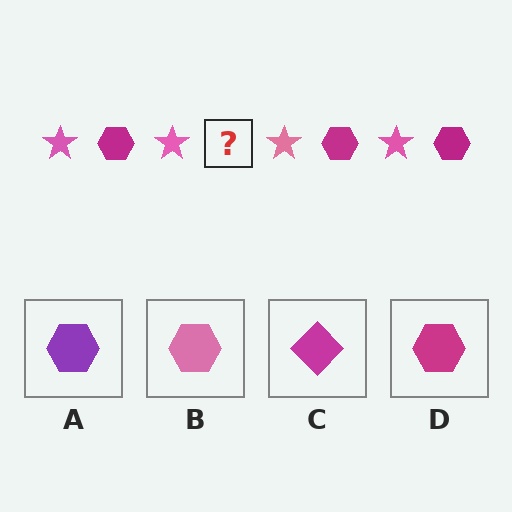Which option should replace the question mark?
Option D.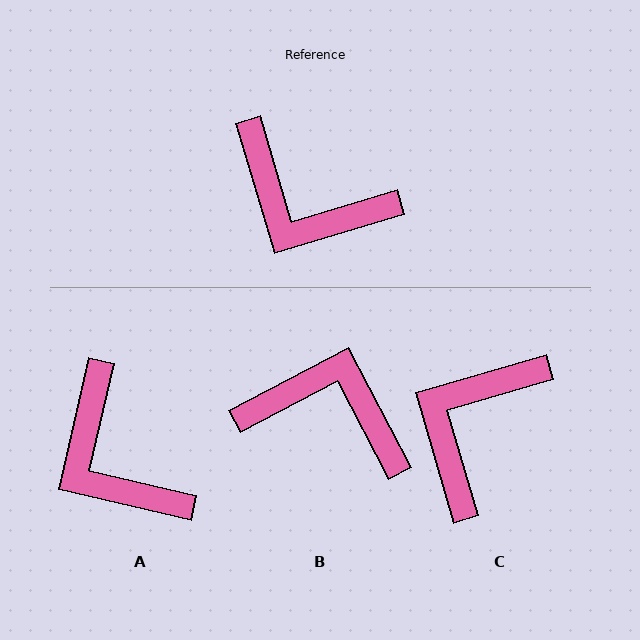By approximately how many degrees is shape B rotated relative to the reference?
Approximately 169 degrees clockwise.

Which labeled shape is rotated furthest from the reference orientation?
B, about 169 degrees away.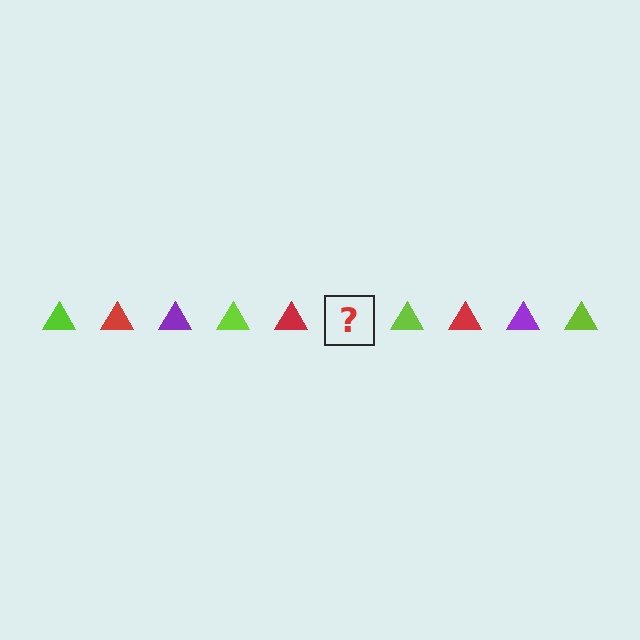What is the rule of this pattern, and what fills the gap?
The rule is that the pattern cycles through lime, red, purple triangles. The gap should be filled with a purple triangle.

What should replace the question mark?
The question mark should be replaced with a purple triangle.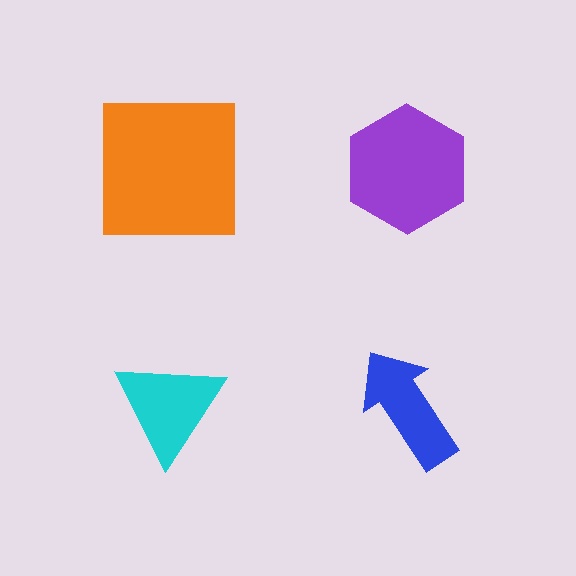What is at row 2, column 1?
A cyan triangle.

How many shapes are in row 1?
2 shapes.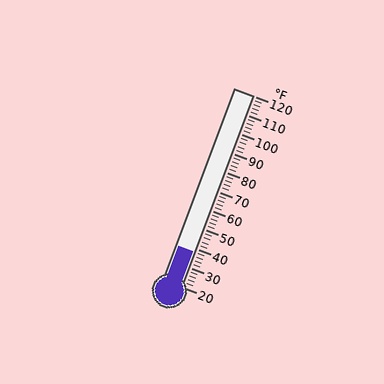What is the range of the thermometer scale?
The thermometer scale ranges from 20°F to 120°F.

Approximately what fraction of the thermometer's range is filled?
The thermometer is filled to approximately 20% of its range.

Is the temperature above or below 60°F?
The temperature is below 60°F.